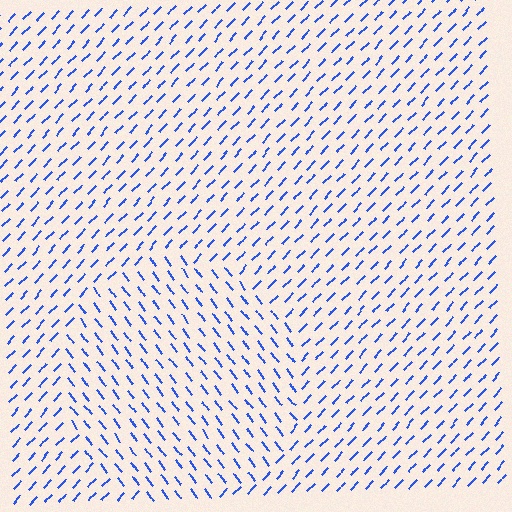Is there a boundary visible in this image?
Yes, there is a texture boundary formed by a change in line orientation.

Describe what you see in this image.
The image is filled with small blue line segments. A circle region in the image has lines oriented differently from the surrounding lines, creating a visible texture boundary.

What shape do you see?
I see a circle.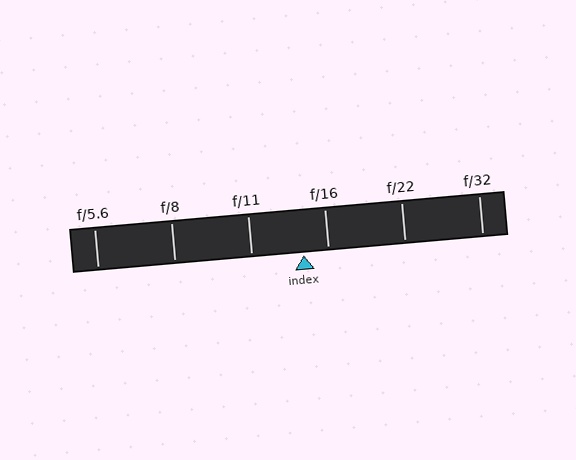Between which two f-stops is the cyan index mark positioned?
The index mark is between f/11 and f/16.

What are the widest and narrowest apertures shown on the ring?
The widest aperture shown is f/5.6 and the narrowest is f/32.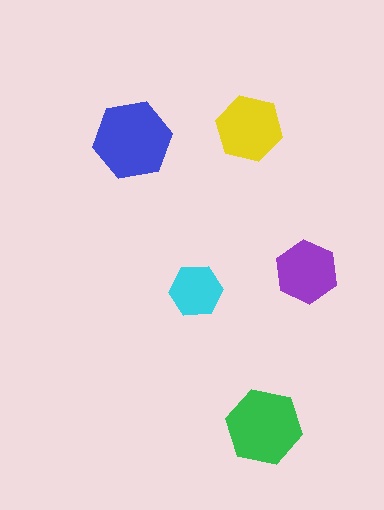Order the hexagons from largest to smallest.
the blue one, the green one, the yellow one, the purple one, the cyan one.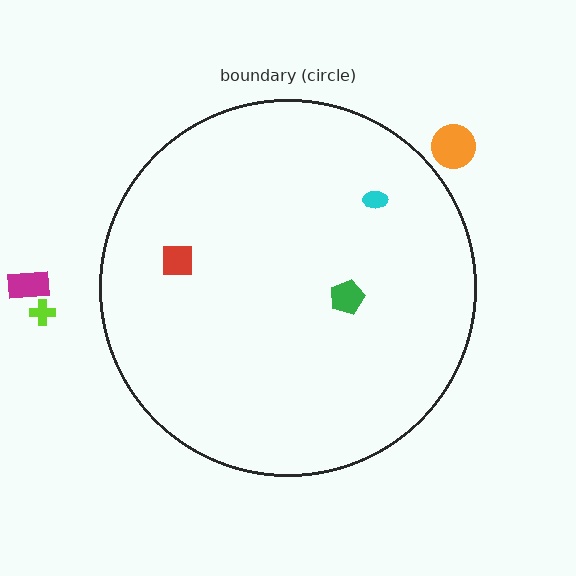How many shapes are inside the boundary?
3 inside, 3 outside.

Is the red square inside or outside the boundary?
Inside.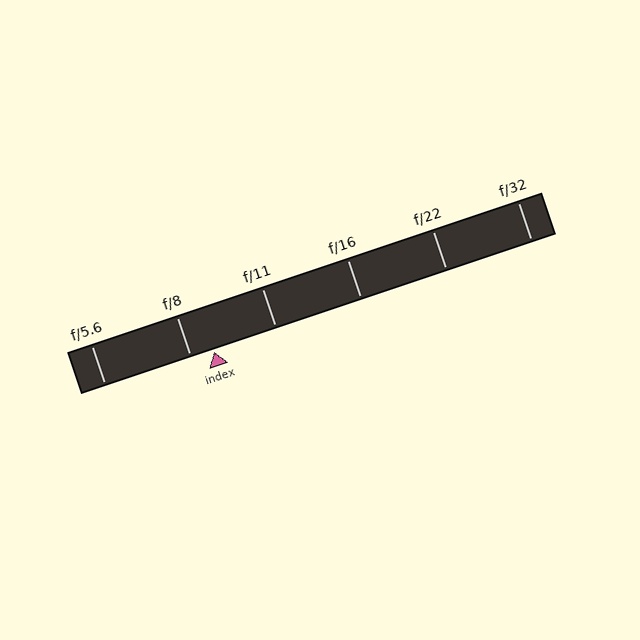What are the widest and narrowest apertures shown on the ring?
The widest aperture shown is f/5.6 and the narrowest is f/32.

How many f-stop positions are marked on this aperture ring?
There are 6 f-stop positions marked.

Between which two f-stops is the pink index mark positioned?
The index mark is between f/8 and f/11.